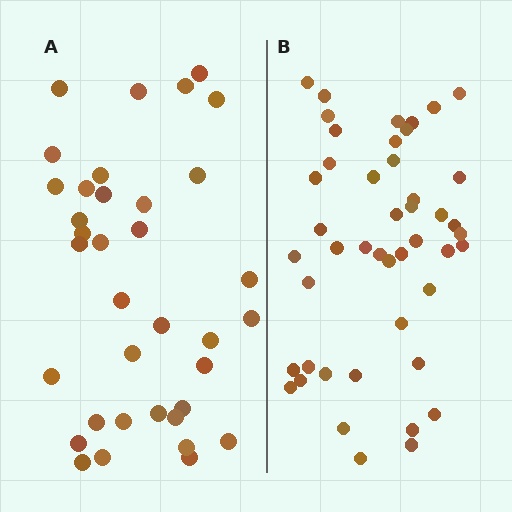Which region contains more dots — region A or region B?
Region B (the right region) has more dots.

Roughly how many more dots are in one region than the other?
Region B has roughly 10 or so more dots than region A.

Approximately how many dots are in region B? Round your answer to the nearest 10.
About 50 dots. (The exact count is 46, which rounds to 50.)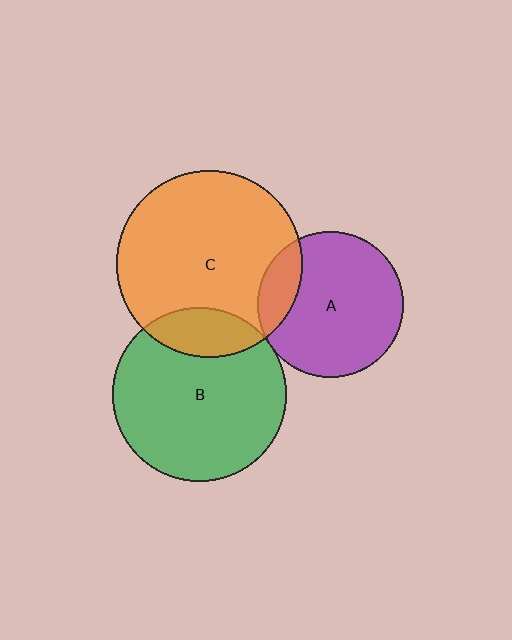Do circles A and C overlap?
Yes.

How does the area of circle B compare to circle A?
Approximately 1.4 times.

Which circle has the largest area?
Circle C (orange).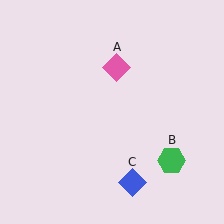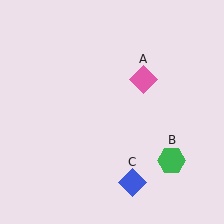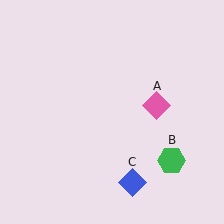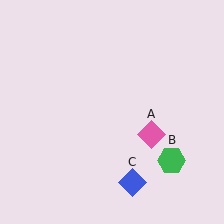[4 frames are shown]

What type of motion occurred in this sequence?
The pink diamond (object A) rotated clockwise around the center of the scene.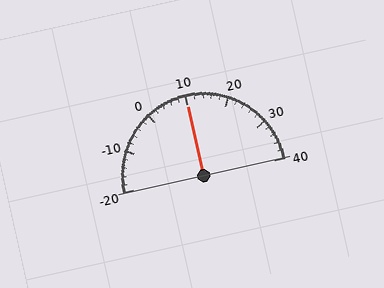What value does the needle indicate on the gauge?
The needle indicates approximately 10.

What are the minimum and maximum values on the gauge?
The gauge ranges from -20 to 40.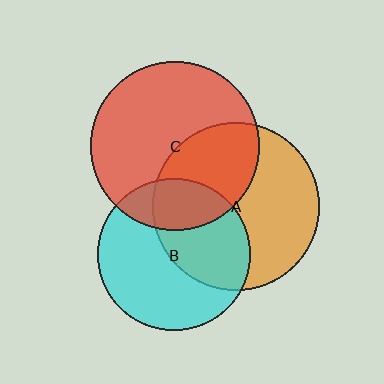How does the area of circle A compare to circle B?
Approximately 1.2 times.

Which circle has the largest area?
Circle C (red).